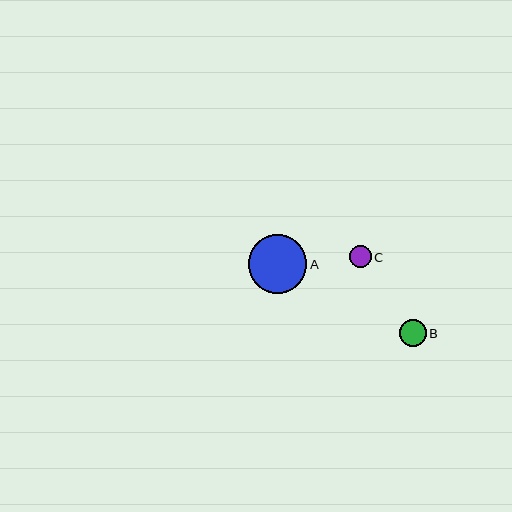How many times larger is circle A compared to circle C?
Circle A is approximately 2.7 times the size of circle C.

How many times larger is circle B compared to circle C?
Circle B is approximately 1.2 times the size of circle C.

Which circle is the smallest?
Circle C is the smallest with a size of approximately 22 pixels.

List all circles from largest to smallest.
From largest to smallest: A, B, C.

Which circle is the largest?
Circle A is the largest with a size of approximately 59 pixels.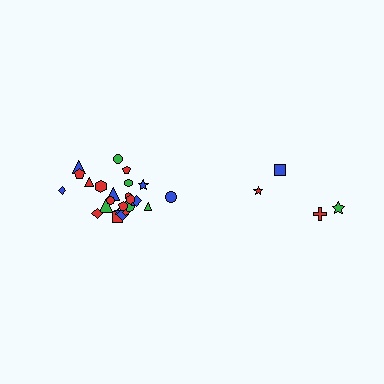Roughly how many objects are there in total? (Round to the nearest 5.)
Roughly 30 objects in total.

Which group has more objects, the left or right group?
The left group.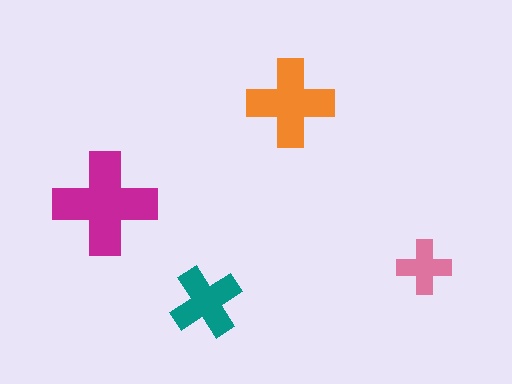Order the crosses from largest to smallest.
the magenta one, the orange one, the teal one, the pink one.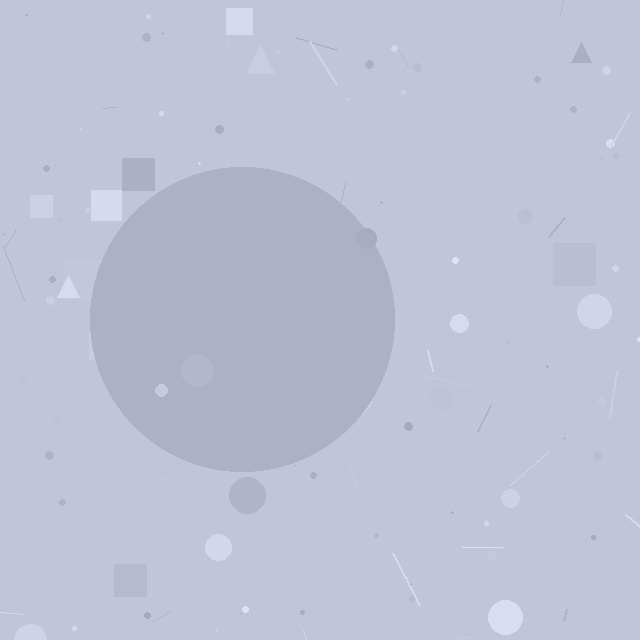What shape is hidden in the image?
A circle is hidden in the image.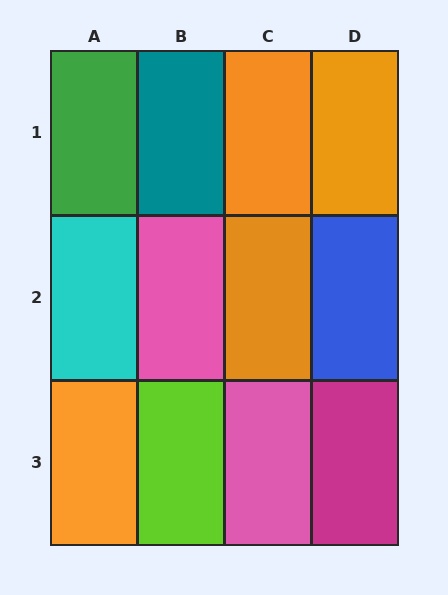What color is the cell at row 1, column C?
Orange.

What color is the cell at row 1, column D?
Orange.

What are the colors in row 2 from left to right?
Cyan, pink, orange, blue.